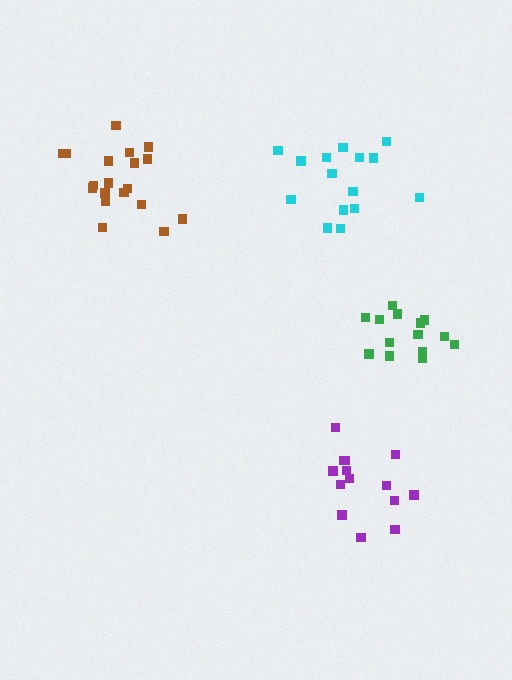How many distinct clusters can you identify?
There are 4 distinct clusters.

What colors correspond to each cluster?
The clusters are colored: brown, purple, cyan, green.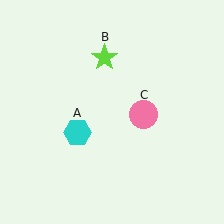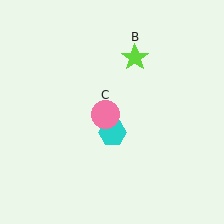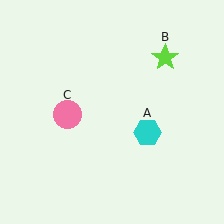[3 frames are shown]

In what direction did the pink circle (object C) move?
The pink circle (object C) moved left.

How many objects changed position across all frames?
3 objects changed position: cyan hexagon (object A), lime star (object B), pink circle (object C).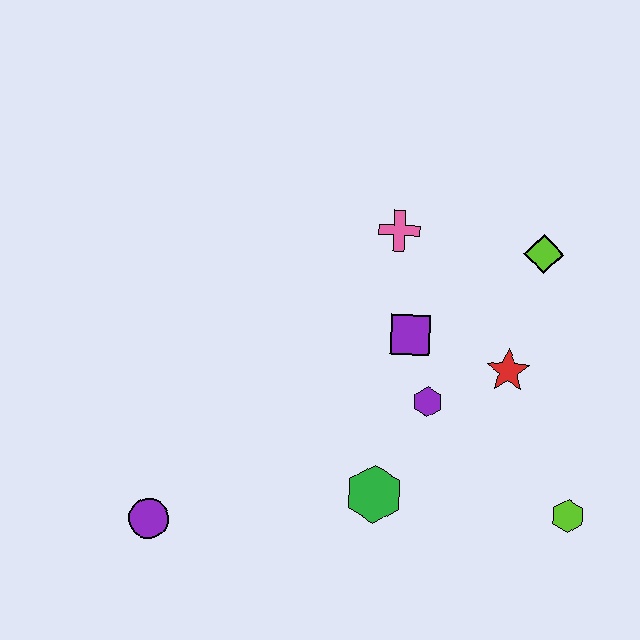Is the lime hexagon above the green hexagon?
No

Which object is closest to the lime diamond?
The red star is closest to the lime diamond.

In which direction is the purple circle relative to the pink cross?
The purple circle is below the pink cross.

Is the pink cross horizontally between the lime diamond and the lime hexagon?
No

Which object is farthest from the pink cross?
The purple circle is farthest from the pink cross.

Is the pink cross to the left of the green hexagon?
No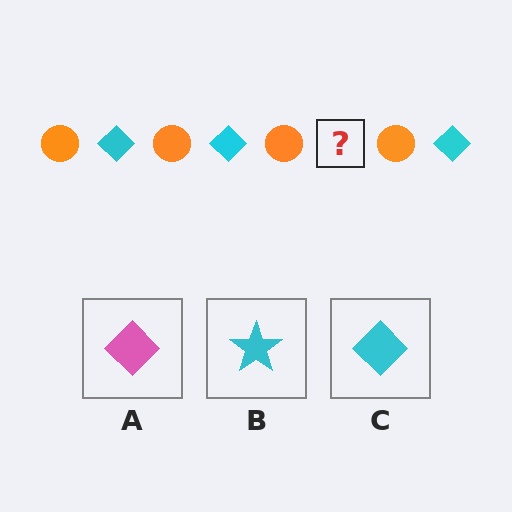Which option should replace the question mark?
Option C.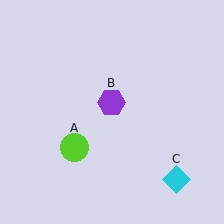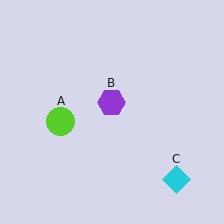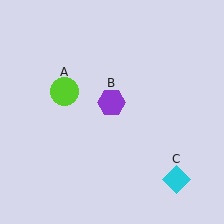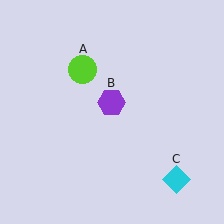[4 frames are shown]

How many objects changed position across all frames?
1 object changed position: lime circle (object A).